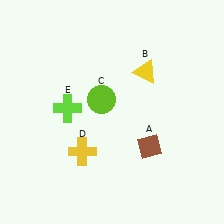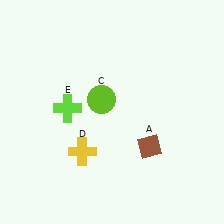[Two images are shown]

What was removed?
The yellow triangle (B) was removed in Image 2.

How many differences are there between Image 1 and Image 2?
There is 1 difference between the two images.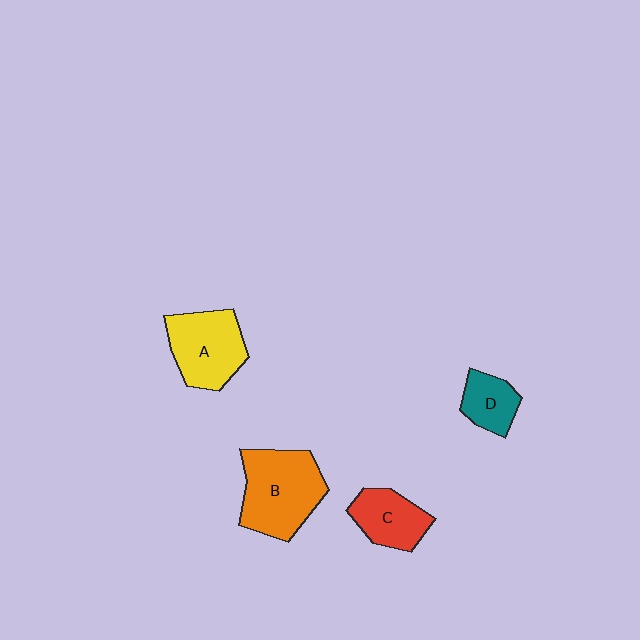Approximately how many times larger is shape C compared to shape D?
Approximately 1.3 times.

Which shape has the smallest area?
Shape D (teal).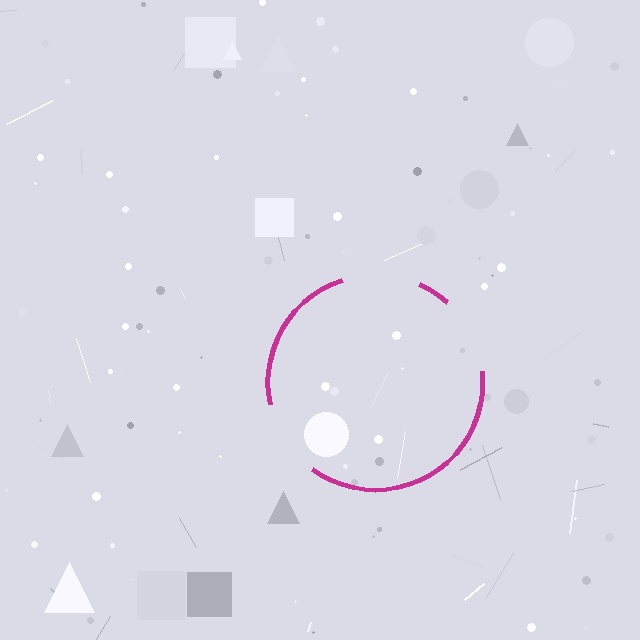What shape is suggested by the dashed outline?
The dashed outline suggests a circle.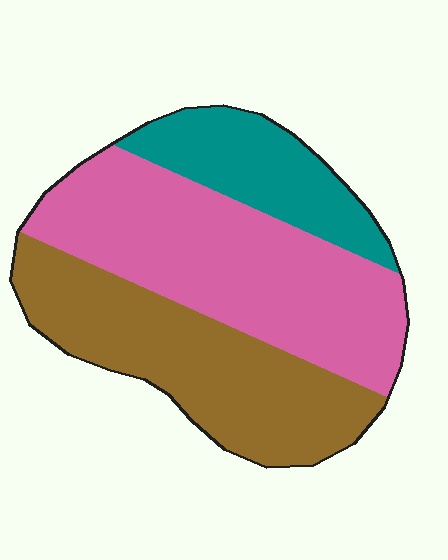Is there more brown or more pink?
Pink.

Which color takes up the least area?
Teal, at roughly 20%.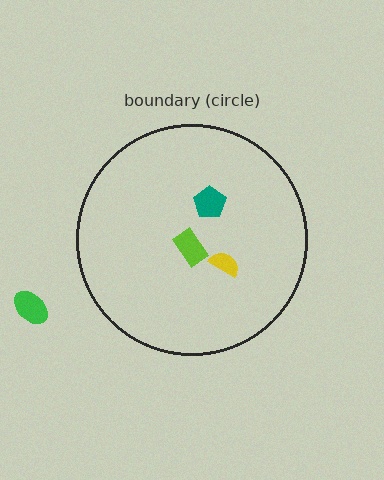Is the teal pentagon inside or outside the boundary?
Inside.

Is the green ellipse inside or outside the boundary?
Outside.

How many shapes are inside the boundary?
3 inside, 1 outside.